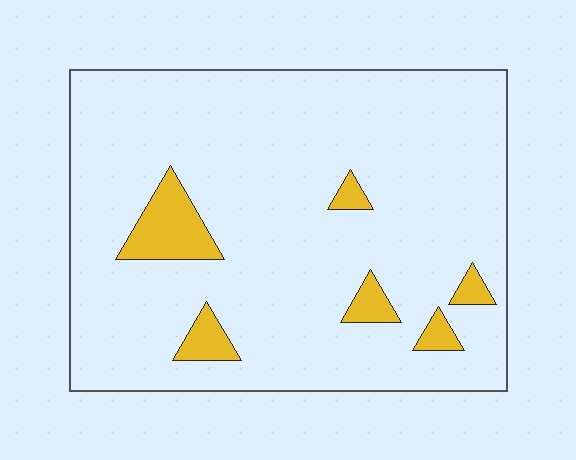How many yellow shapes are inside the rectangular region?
6.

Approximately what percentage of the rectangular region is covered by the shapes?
Approximately 10%.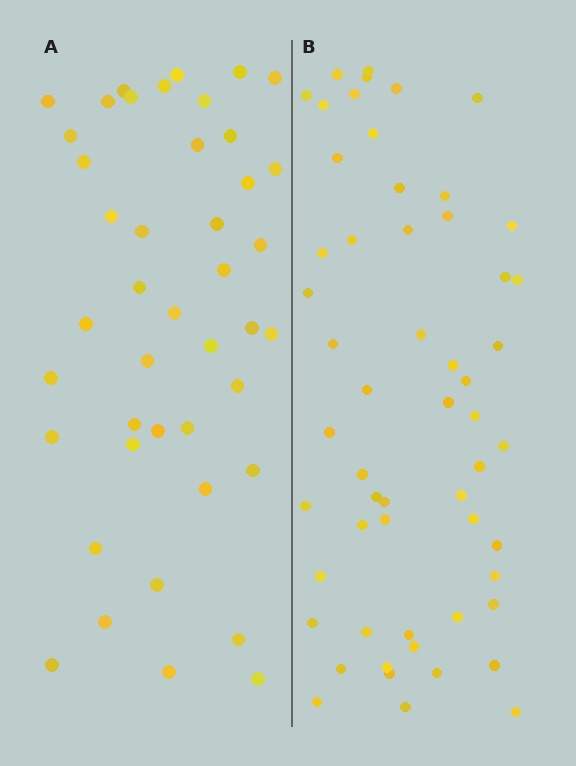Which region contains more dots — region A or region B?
Region B (the right region) has more dots.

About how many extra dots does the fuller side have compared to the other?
Region B has approximately 15 more dots than region A.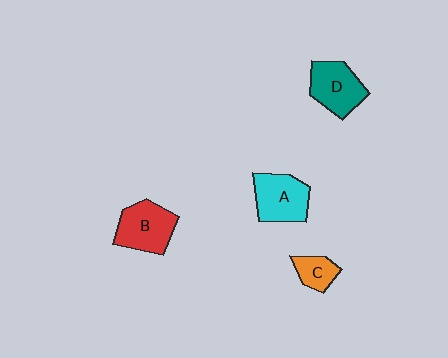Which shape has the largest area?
Shape B (red).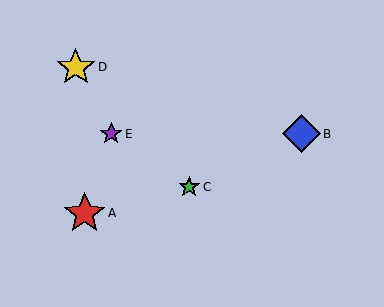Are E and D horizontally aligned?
No, E is at y≈134 and D is at y≈67.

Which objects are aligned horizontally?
Objects B, E are aligned horizontally.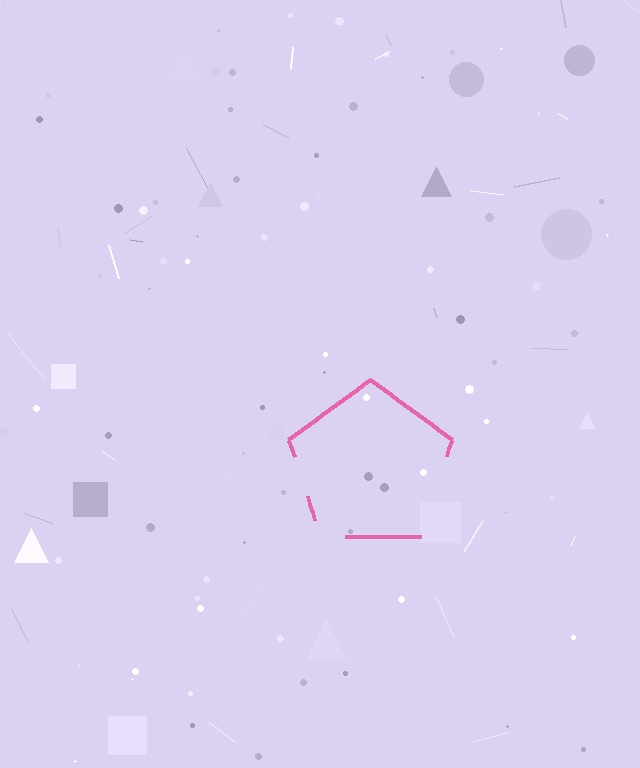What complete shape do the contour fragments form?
The contour fragments form a pentagon.